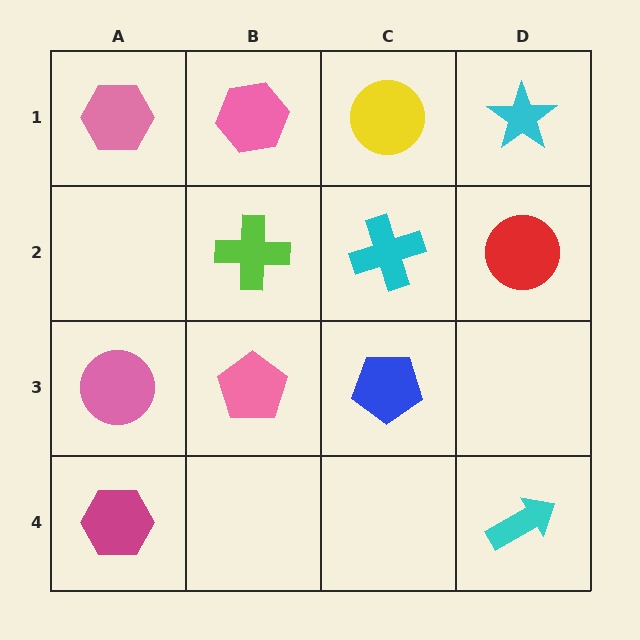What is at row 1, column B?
A pink hexagon.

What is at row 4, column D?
A cyan arrow.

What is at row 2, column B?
A lime cross.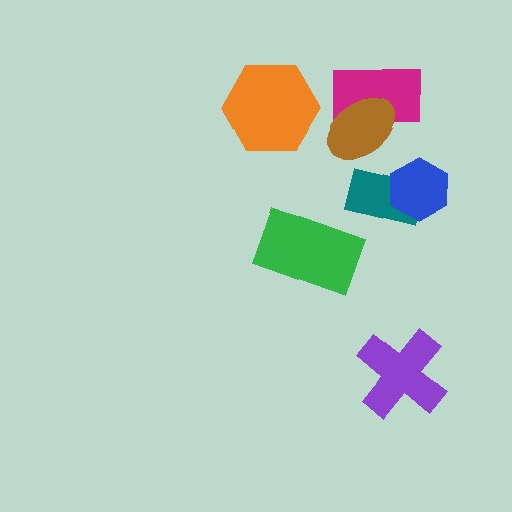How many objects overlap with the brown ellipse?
1 object overlaps with the brown ellipse.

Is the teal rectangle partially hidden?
Yes, it is partially covered by another shape.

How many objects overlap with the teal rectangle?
1 object overlaps with the teal rectangle.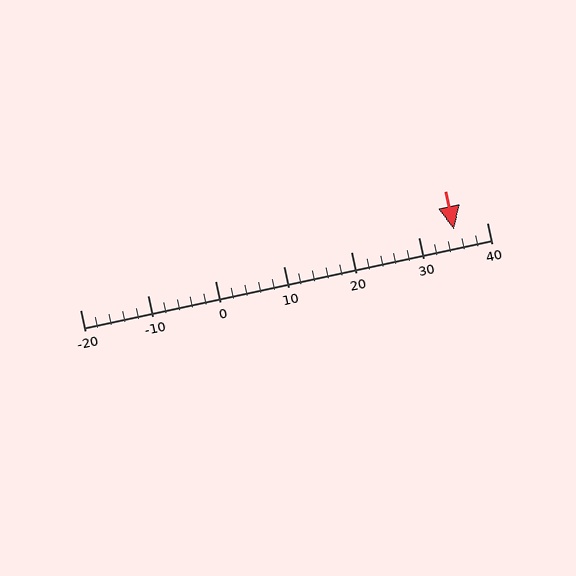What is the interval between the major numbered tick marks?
The major tick marks are spaced 10 units apart.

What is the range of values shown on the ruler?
The ruler shows values from -20 to 40.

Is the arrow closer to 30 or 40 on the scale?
The arrow is closer to 40.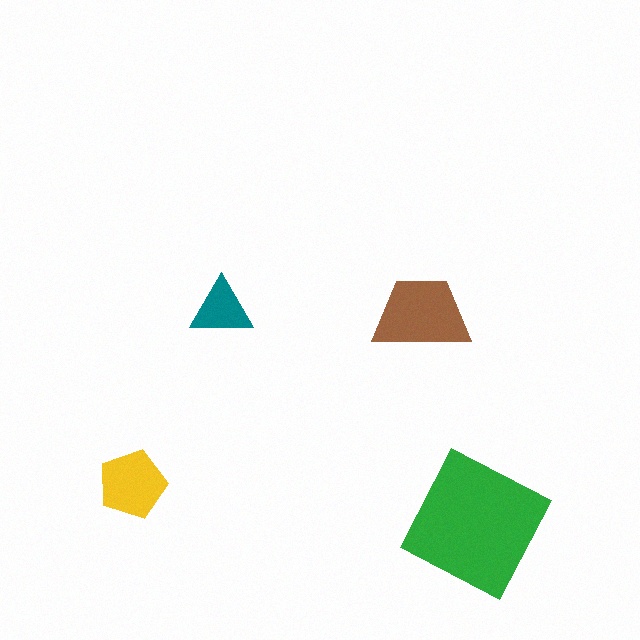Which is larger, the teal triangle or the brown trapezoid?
The brown trapezoid.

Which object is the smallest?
The teal triangle.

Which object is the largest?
The green square.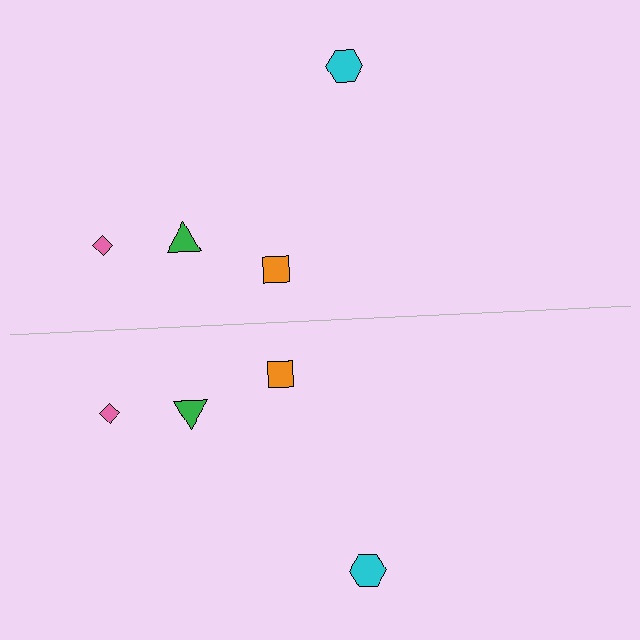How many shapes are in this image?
There are 8 shapes in this image.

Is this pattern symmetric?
Yes, this pattern has bilateral (reflection) symmetry.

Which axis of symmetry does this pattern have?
The pattern has a horizontal axis of symmetry running through the center of the image.